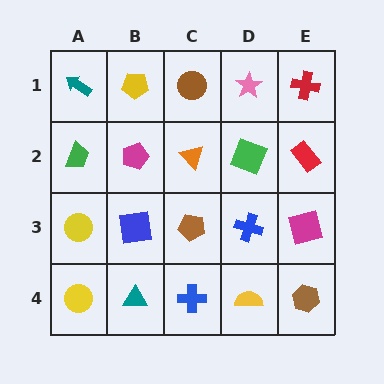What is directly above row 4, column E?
A magenta square.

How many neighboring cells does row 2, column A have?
3.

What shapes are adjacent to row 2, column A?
A teal arrow (row 1, column A), a yellow circle (row 3, column A), a magenta pentagon (row 2, column B).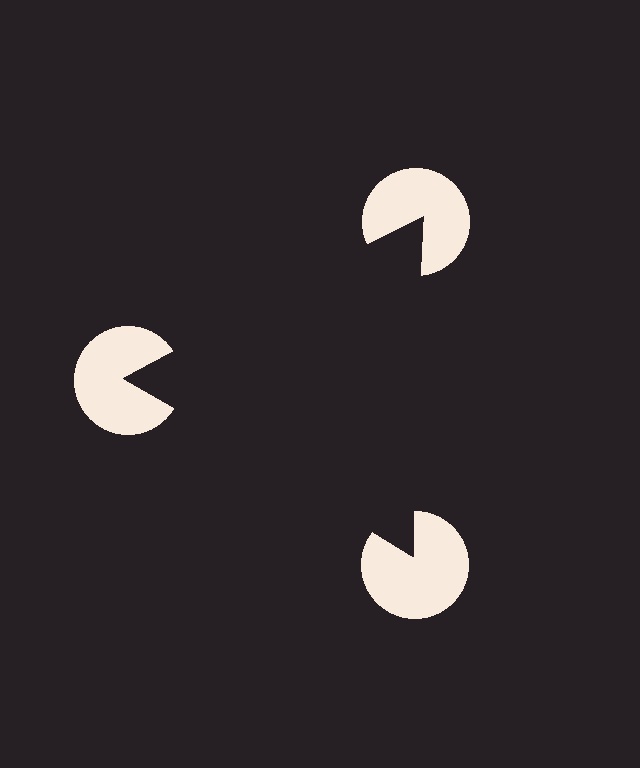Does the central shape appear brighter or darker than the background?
It typically appears slightly darker than the background, even though no actual brightness change is drawn.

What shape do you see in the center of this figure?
An illusory triangle — its edges are inferred from the aligned wedge cuts in the pac-man discs, not physically drawn.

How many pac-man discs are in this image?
There are 3 — one at each vertex of the illusory triangle.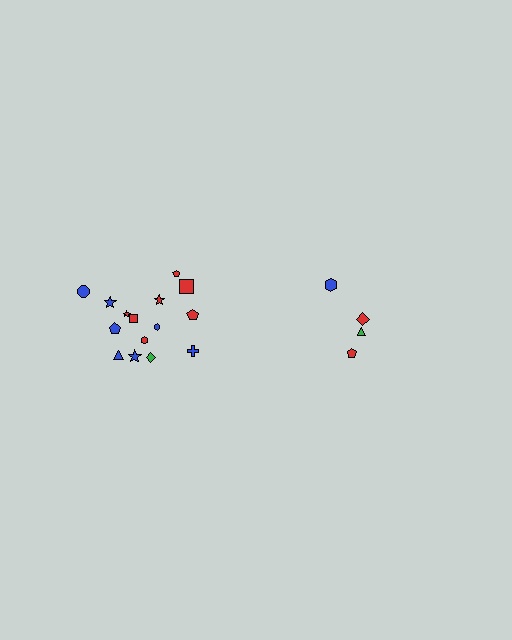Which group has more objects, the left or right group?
The left group.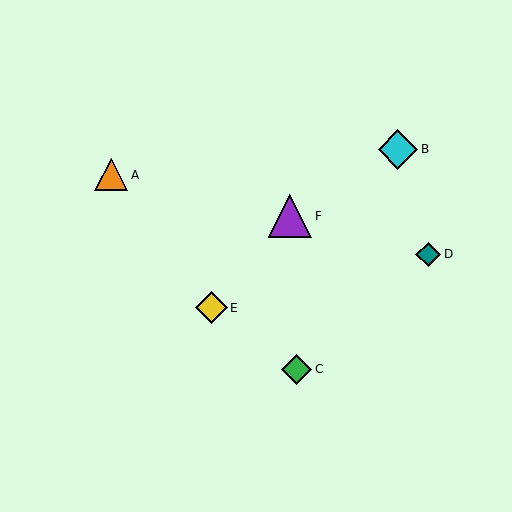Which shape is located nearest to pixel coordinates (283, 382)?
The green diamond (labeled C) at (297, 369) is nearest to that location.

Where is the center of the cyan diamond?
The center of the cyan diamond is at (398, 149).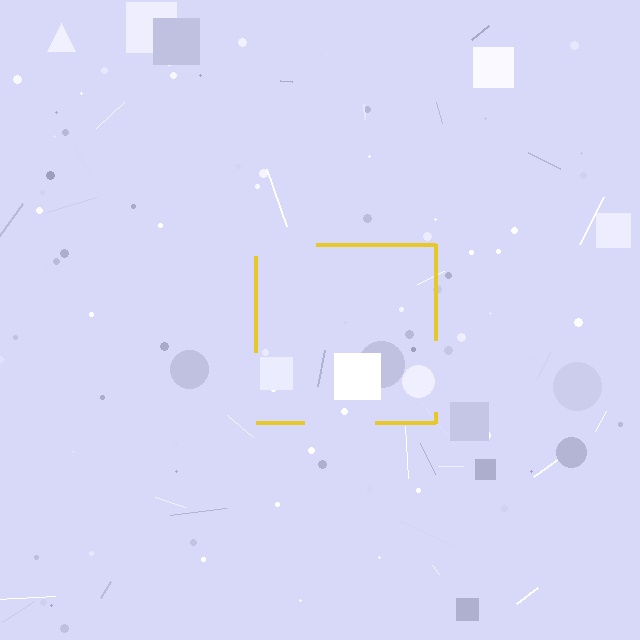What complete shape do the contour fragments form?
The contour fragments form a square.